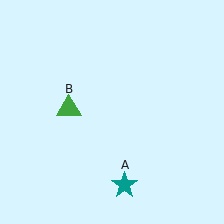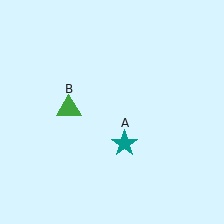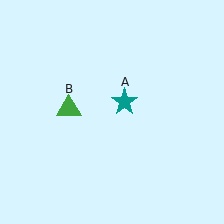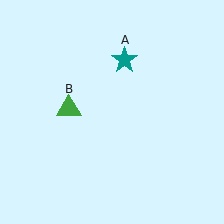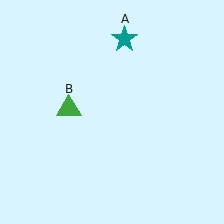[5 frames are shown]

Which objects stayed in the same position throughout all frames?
Green triangle (object B) remained stationary.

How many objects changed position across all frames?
1 object changed position: teal star (object A).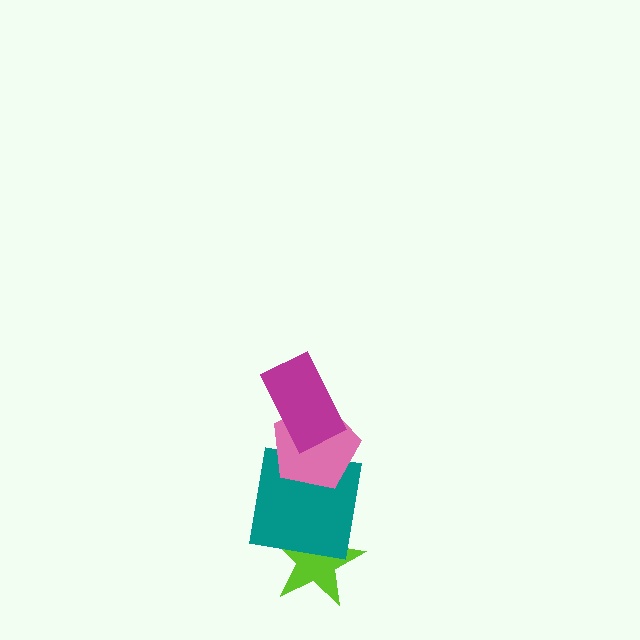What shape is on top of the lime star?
The teal square is on top of the lime star.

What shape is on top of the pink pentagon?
The magenta rectangle is on top of the pink pentagon.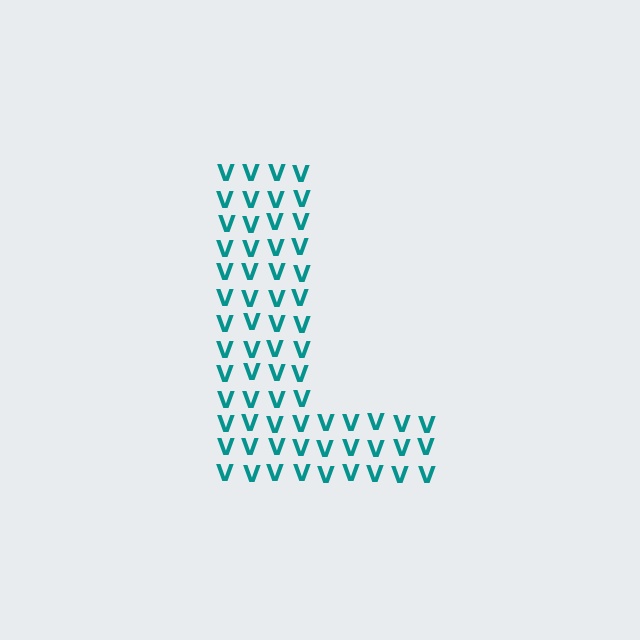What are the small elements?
The small elements are letter V's.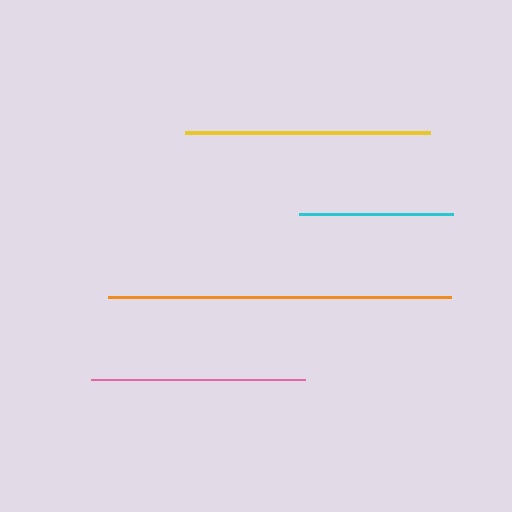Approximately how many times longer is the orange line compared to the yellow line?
The orange line is approximately 1.4 times the length of the yellow line.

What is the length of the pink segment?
The pink segment is approximately 214 pixels long.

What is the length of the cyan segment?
The cyan segment is approximately 154 pixels long.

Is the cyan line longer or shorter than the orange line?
The orange line is longer than the cyan line.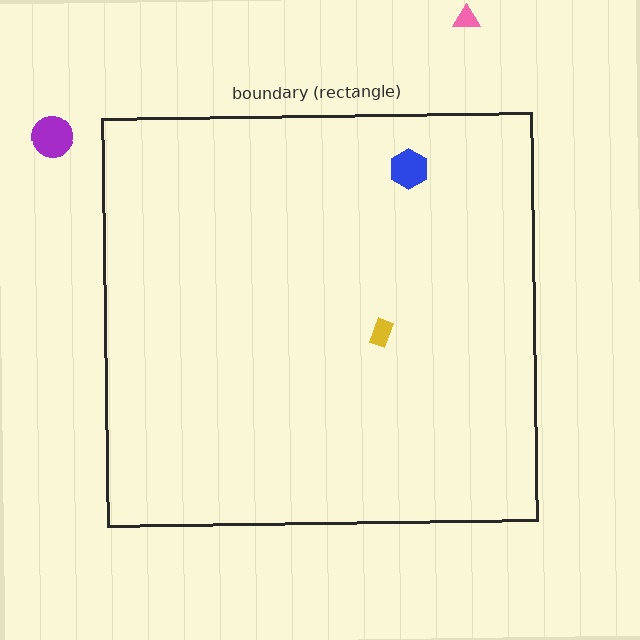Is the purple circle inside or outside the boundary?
Outside.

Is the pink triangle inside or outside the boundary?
Outside.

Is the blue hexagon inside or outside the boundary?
Inside.